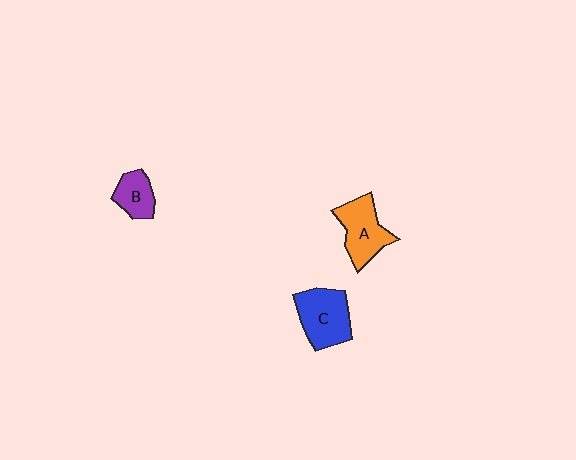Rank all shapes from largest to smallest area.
From largest to smallest: C (blue), A (orange), B (purple).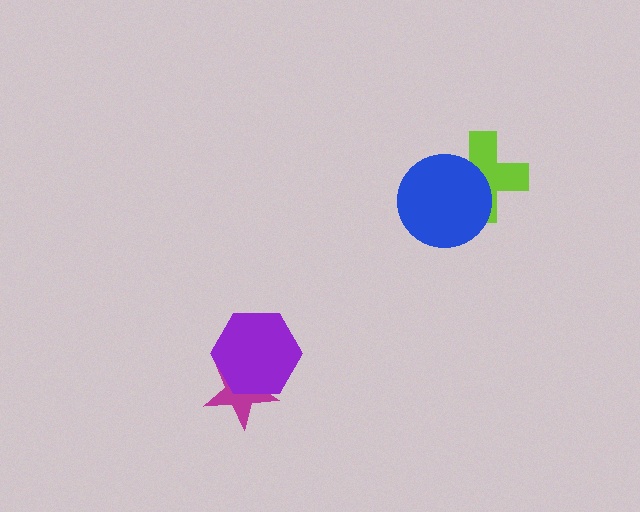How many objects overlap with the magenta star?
1 object overlaps with the magenta star.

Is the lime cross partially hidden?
Yes, it is partially covered by another shape.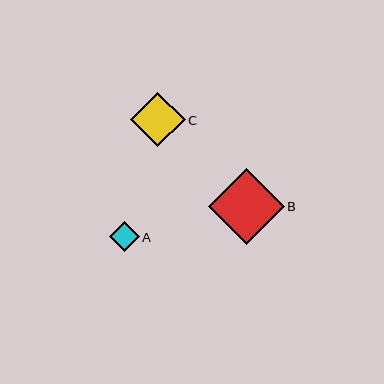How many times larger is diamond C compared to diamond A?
Diamond C is approximately 1.8 times the size of diamond A.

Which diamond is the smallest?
Diamond A is the smallest with a size of approximately 30 pixels.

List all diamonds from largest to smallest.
From largest to smallest: B, C, A.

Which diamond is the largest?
Diamond B is the largest with a size of approximately 76 pixels.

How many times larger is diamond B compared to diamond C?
Diamond B is approximately 1.4 times the size of diamond C.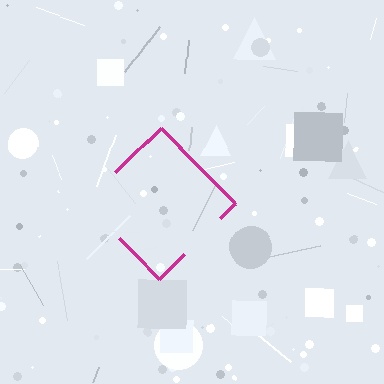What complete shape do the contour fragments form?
The contour fragments form a diamond.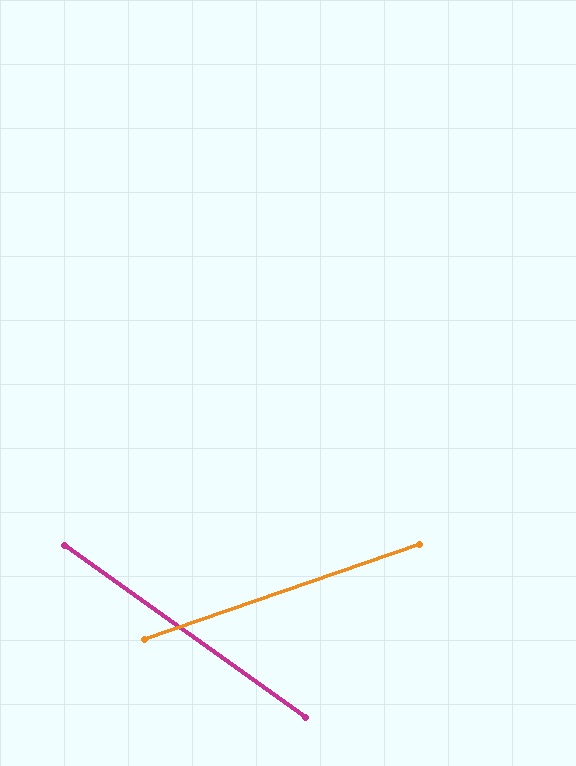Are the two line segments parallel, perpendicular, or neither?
Neither parallel nor perpendicular — they differ by about 55°.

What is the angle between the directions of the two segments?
Approximately 55 degrees.